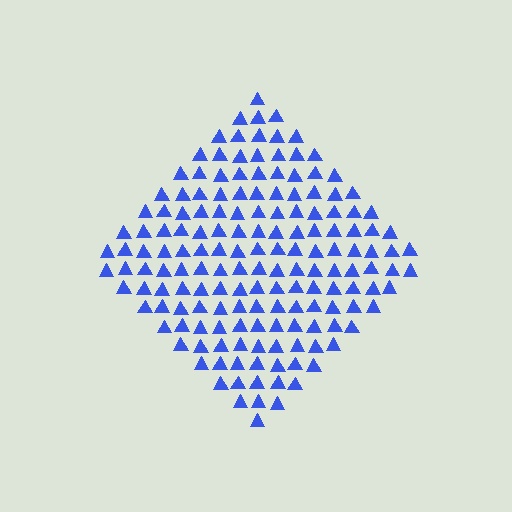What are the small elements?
The small elements are triangles.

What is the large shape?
The large shape is a diamond.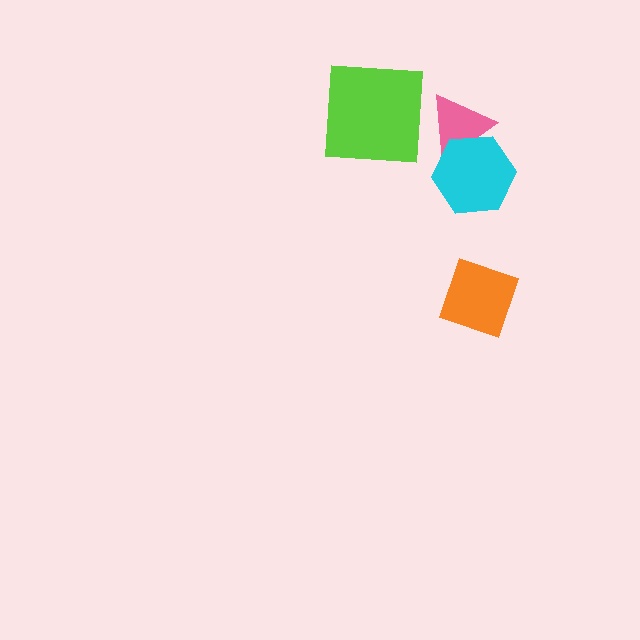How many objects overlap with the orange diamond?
0 objects overlap with the orange diamond.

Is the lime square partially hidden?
No, no other shape covers it.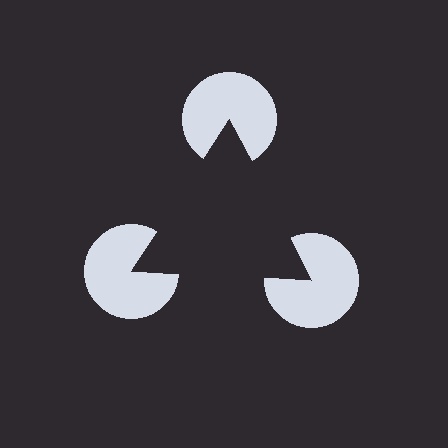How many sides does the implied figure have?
3 sides.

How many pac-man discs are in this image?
There are 3 — one at each vertex of the illusory triangle.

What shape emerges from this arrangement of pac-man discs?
An illusory triangle — its edges are inferred from the aligned wedge cuts in the pac-man discs, not physically drawn.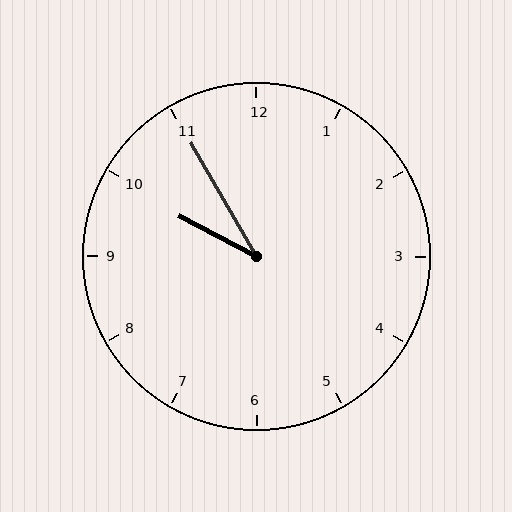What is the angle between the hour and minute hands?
Approximately 32 degrees.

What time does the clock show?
9:55.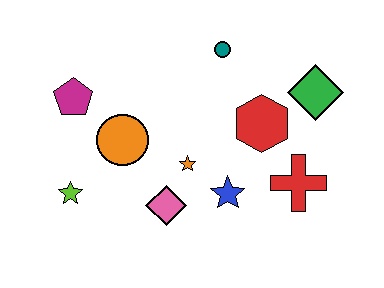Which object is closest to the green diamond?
The red hexagon is closest to the green diamond.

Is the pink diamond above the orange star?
No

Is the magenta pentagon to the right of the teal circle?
No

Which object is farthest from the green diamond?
The lime star is farthest from the green diamond.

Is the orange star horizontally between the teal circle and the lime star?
Yes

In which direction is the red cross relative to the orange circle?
The red cross is to the right of the orange circle.